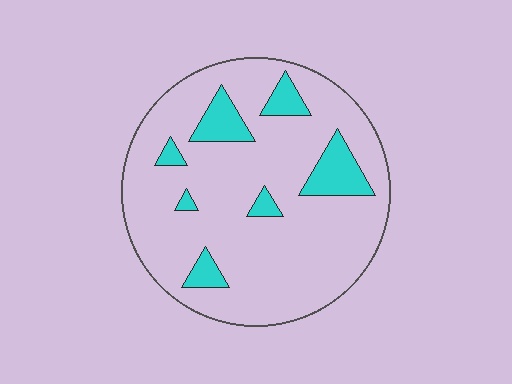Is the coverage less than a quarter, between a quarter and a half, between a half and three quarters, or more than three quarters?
Less than a quarter.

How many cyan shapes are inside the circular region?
7.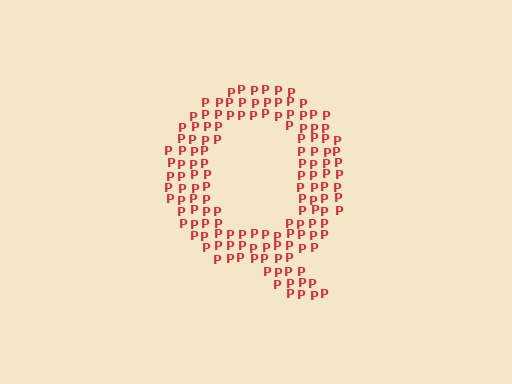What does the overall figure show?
The overall figure shows the letter Q.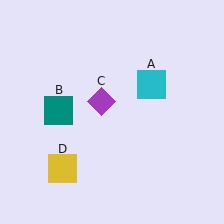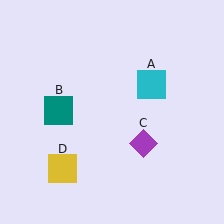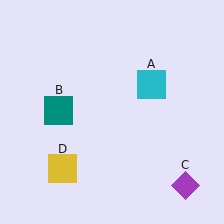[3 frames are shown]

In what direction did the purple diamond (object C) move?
The purple diamond (object C) moved down and to the right.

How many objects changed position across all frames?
1 object changed position: purple diamond (object C).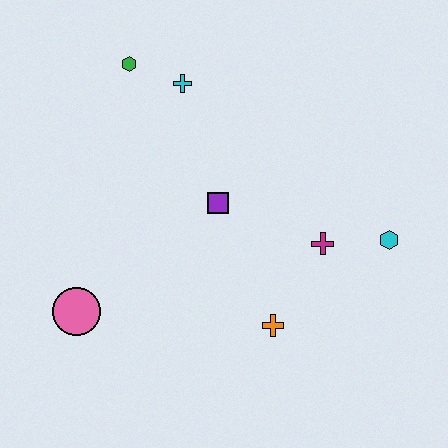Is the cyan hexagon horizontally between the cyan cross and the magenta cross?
No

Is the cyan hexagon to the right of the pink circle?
Yes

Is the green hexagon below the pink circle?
No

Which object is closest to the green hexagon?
The cyan cross is closest to the green hexagon.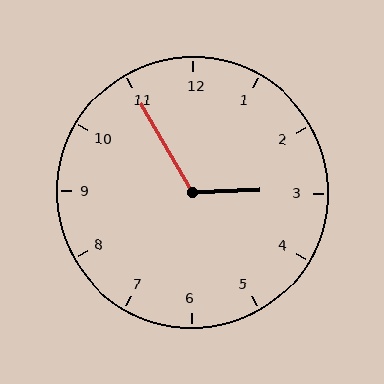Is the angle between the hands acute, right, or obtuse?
It is obtuse.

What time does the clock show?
2:55.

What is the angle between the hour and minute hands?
Approximately 118 degrees.